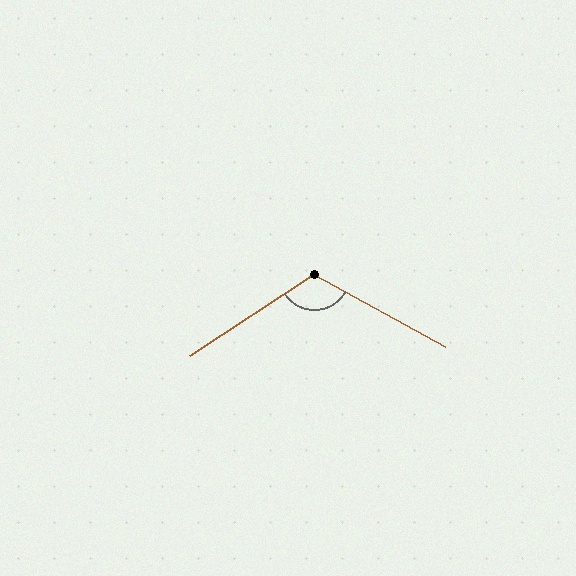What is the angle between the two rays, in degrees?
Approximately 118 degrees.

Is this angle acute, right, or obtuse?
It is obtuse.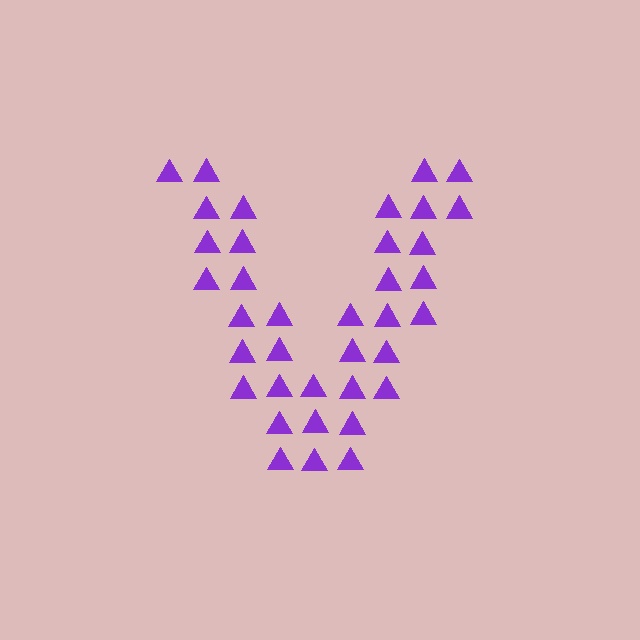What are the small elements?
The small elements are triangles.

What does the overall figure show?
The overall figure shows the letter V.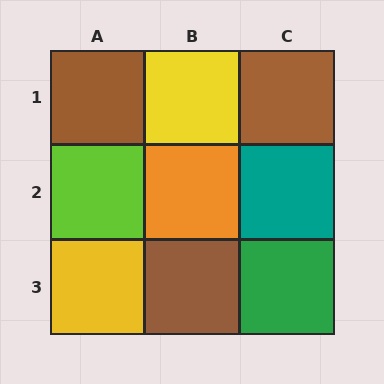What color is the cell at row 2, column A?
Lime.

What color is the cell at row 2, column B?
Orange.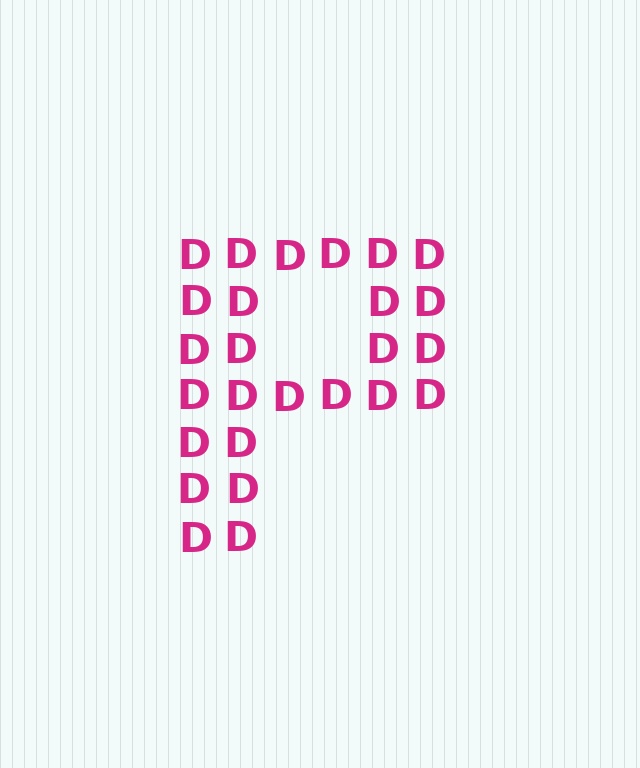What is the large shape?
The large shape is the letter P.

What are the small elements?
The small elements are letter D's.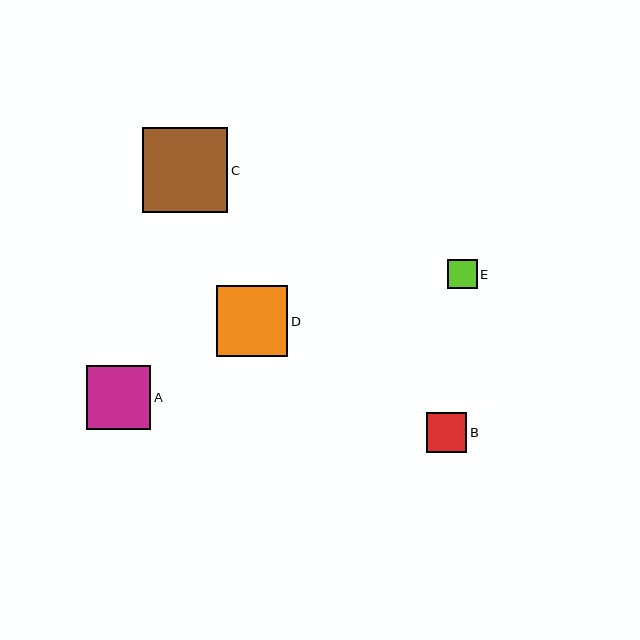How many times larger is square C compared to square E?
Square C is approximately 2.9 times the size of square E.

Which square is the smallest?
Square E is the smallest with a size of approximately 30 pixels.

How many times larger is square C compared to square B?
Square C is approximately 2.1 times the size of square B.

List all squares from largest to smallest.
From largest to smallest: C, D, A, B, E.